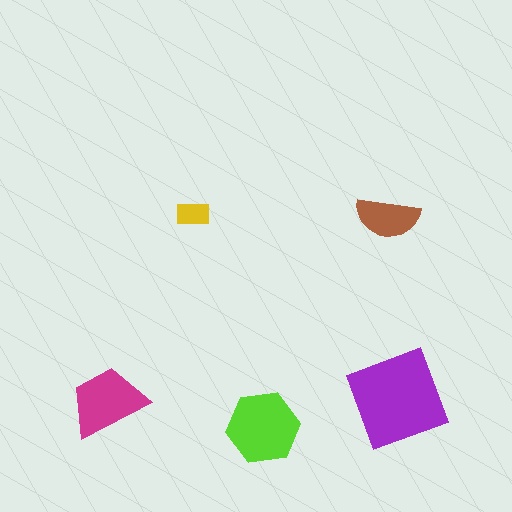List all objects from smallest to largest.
The yellow rectangle, the brown semicircle, the magenta trapezoid, the lime hexagon, the purple square.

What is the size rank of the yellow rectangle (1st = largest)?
5th.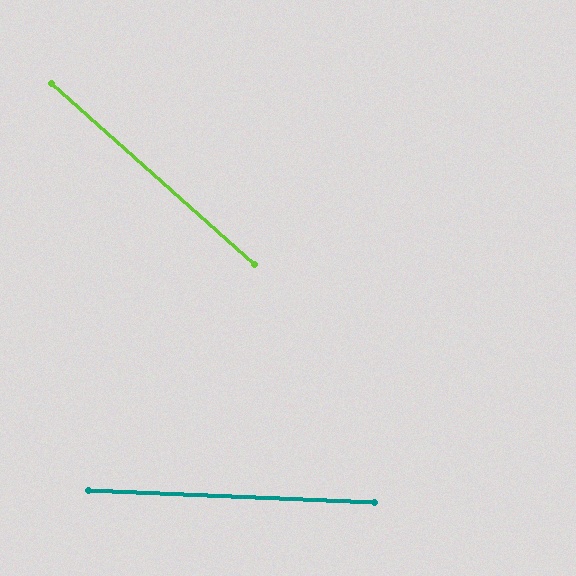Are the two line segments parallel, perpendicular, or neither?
Neither parallel nor perpendicular — they differ by about 39°.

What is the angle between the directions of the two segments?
Approximately 39 degrees.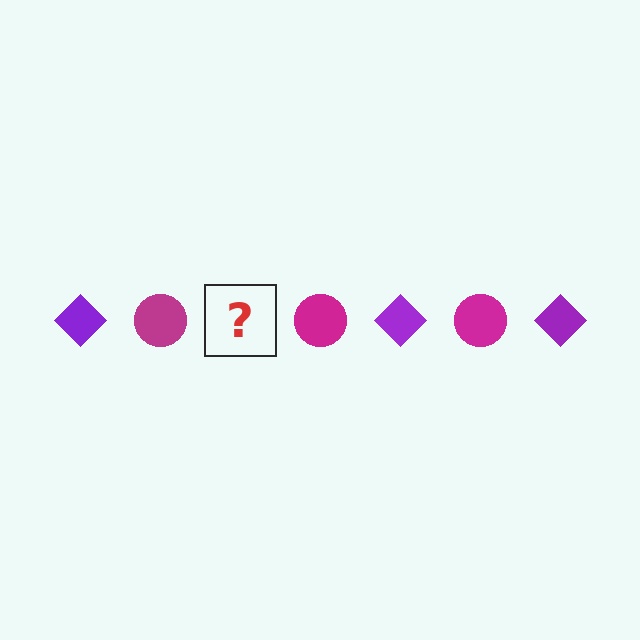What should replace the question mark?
The question mark should be replaced with a purple diamond.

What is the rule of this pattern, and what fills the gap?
The rule is that the pattern alternates between purple diamond and magenta circle. The gap should be filled with a purple diamond.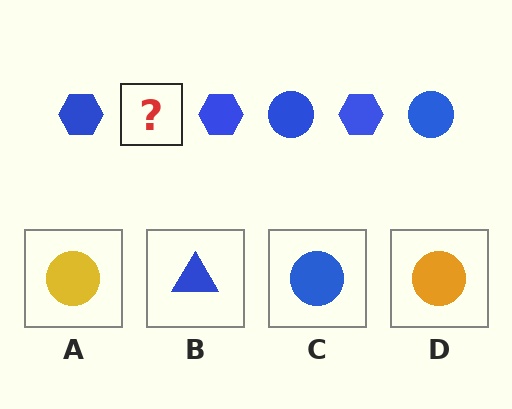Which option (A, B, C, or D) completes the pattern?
C.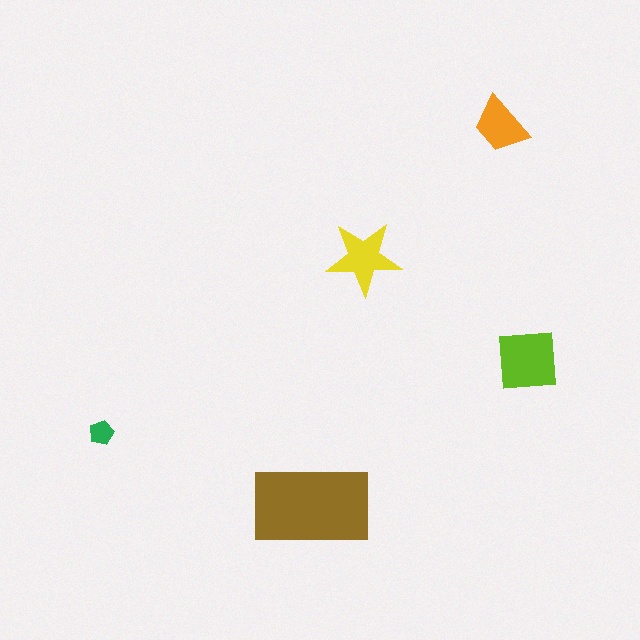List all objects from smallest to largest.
The green pentagon, the orange trapezoid, the yellow star, the lime square, the brown rectangle.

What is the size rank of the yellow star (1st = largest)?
3rd.